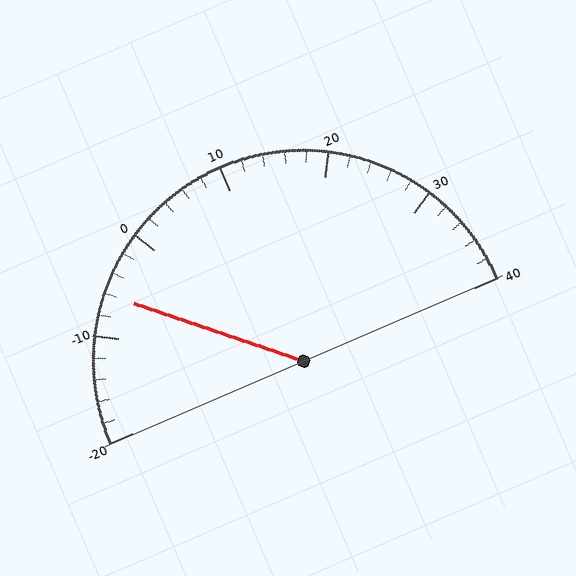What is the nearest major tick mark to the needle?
The nearest major tick mark is -10.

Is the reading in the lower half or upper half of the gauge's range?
The reading is in the lower half of the range (-20 to 40).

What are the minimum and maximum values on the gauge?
The gauge ranges from -20 to 40.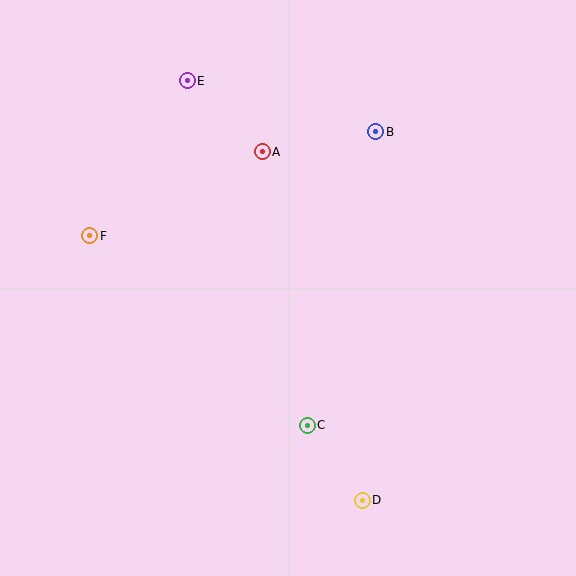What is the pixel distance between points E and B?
The distance between E and B is 195 pixels.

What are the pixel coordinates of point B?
Point B is at (376, 132).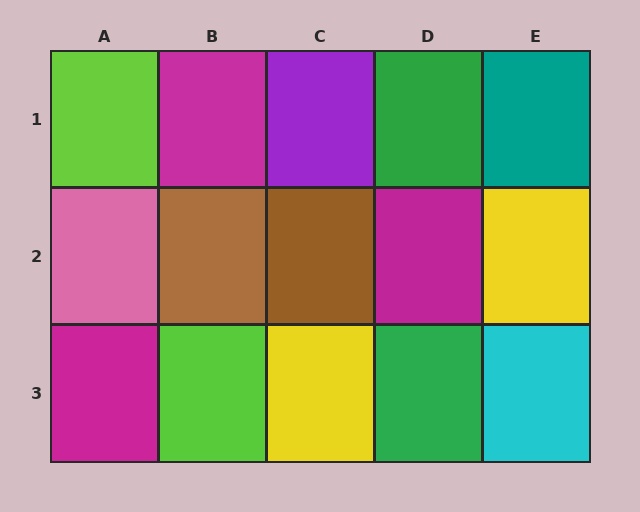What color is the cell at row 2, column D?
Magenta.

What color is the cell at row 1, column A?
Lime.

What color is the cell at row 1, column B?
Magenta.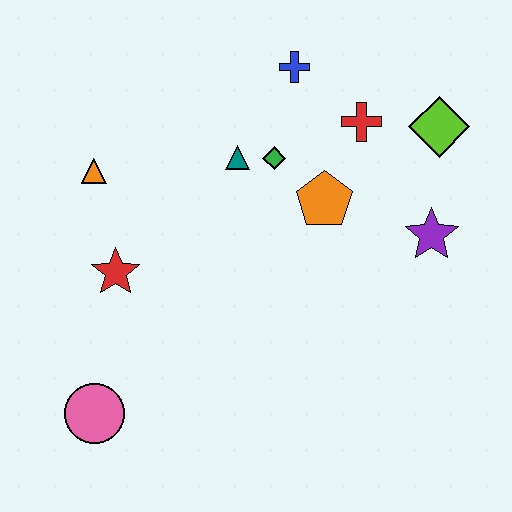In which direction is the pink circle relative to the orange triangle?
The pink circle is below the orange triangle.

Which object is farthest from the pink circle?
The lime diamond is farthest from the pink circle.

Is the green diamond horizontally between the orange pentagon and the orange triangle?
Yes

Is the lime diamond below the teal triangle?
No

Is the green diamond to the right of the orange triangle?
Yes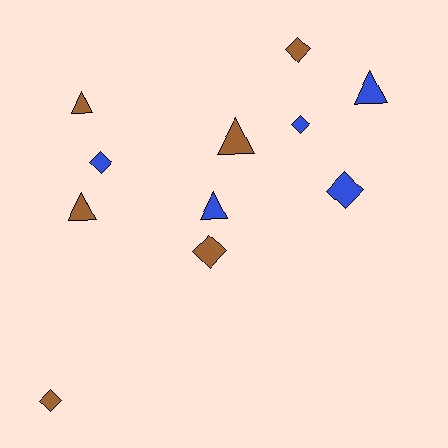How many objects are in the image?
There are 11 objects.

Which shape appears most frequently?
Diamond, with 6 objects.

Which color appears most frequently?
Brown, with 6 objects.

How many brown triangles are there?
There are 3 brown triangles.